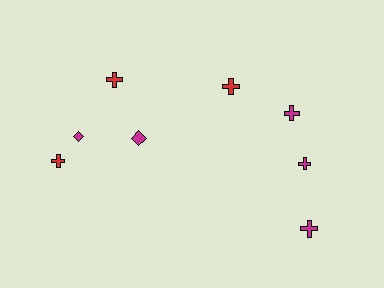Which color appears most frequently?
Magenta, with 5 objects.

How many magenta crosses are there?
There are 3 magenta crosses.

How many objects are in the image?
There are 8 objects.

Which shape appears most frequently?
Cross, with 6 objects.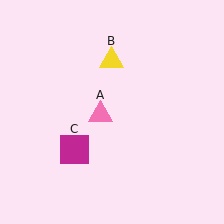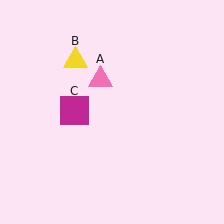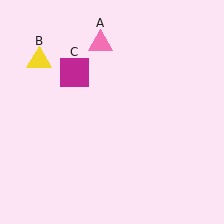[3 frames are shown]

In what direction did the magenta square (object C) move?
The magenta square (object C) moved up.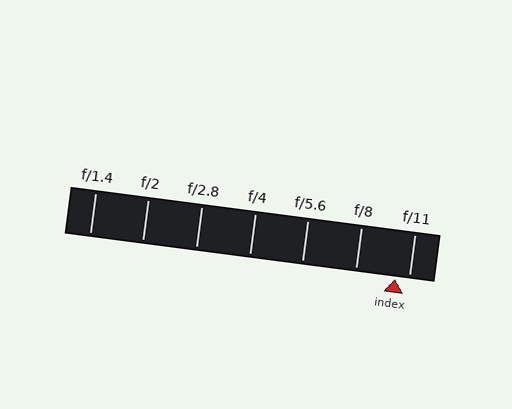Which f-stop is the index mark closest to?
The index mark is closest to f/11.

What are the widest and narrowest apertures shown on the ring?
The widest aperture shown is f/1.4 and the narrowest is f/11.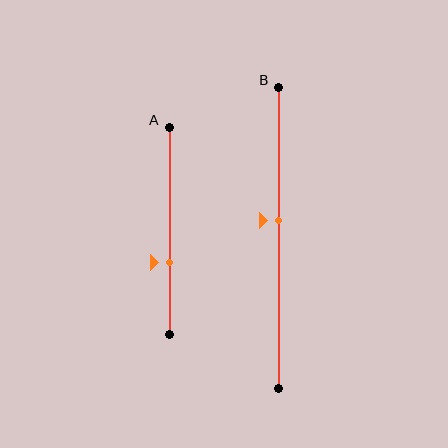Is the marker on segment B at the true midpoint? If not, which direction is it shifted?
No, the marker on segment B is shifted upward by about 6% of the segment length.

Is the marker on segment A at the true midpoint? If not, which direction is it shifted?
No, the marker on segment A is shifted downward by about 15% of the segment length.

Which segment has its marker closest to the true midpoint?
Segment B has its marker closest to the true midpoint.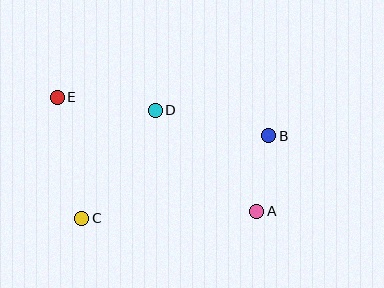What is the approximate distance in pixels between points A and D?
The distance between A and D is approximately 143 pixels.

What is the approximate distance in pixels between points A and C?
The distance between A and C is approximately 175 pixels.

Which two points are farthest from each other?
Points A and E are farthest from each other.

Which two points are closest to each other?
Points A and B are closest to each other.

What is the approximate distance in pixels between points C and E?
The distance between C and E is approximately 124 pixels.